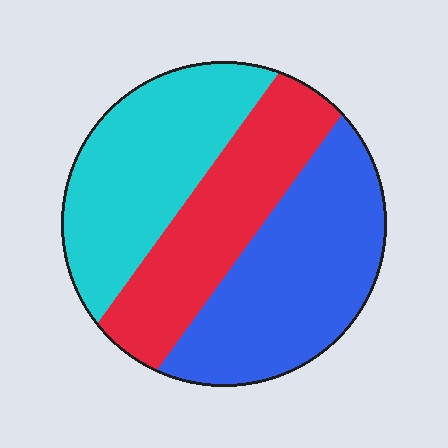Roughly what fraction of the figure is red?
Red covers about 30% of the figure.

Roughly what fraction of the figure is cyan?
Cyan takes up between a quarter and a half of the figure.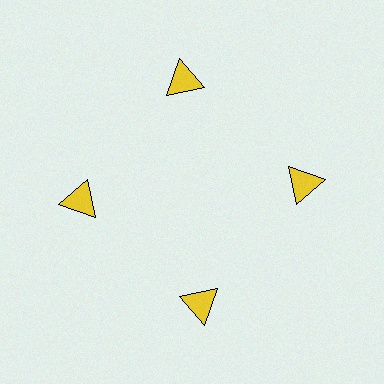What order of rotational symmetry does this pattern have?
This pattern has 4-fold rotational symmetry.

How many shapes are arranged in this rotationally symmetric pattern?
There are 4 shapes, arranged in 4 groups of 1.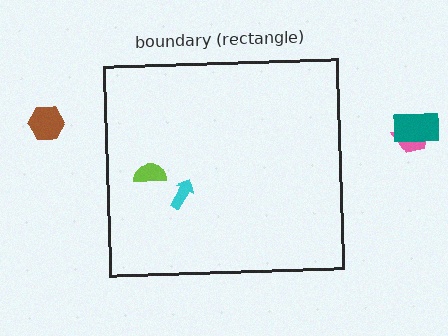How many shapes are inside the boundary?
2 inside, 3 outside.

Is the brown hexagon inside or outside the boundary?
Outside.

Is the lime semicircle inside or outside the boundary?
Inside.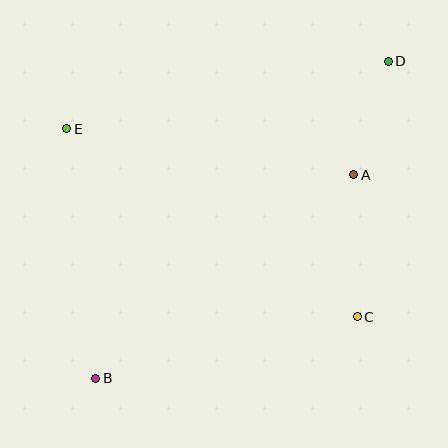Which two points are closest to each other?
Points A and D are closest to each other.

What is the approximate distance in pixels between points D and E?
The distance between D and E is approximately 329 pixels.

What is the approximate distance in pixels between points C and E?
The distance between C and E is approximately 346 pixels.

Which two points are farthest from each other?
Points B and D are farthest from each other.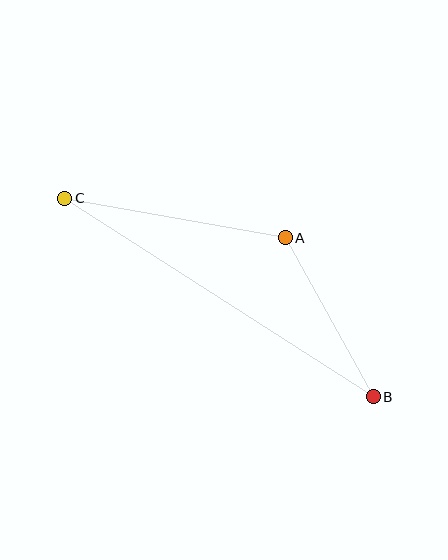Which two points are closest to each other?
Points A and B are closest to each other.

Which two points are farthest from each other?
Points B and C are farthest from each other.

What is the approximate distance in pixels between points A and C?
The distance between A and C is approximately 224 pixels.